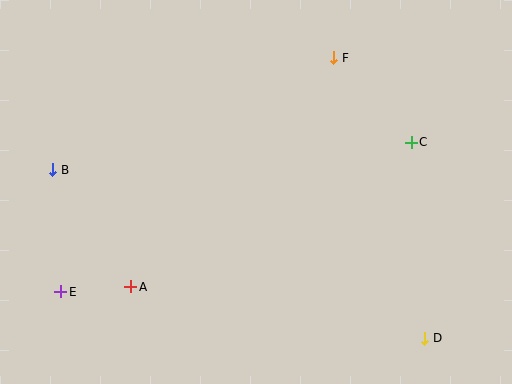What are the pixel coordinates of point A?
Point A is at (131, 287).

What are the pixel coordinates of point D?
Point D is at (425, 338).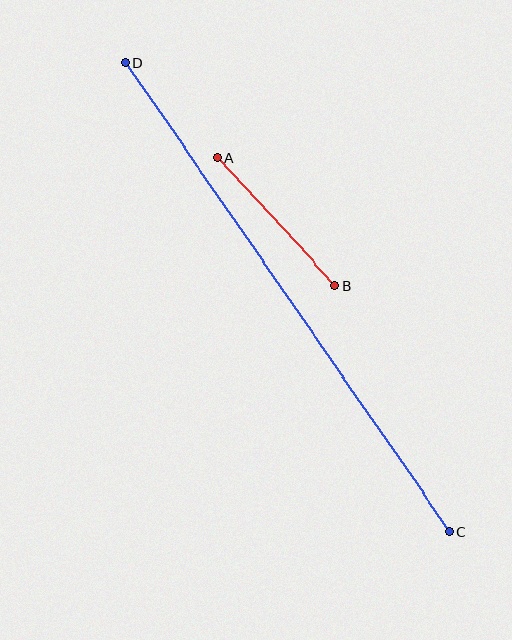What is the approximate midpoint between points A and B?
The midpoint is at approximately (276, 221) pixels.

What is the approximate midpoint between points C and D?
The midpoint is at approximately (287, 297) pixels.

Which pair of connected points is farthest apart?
Points C and D are farthest apart.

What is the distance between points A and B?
The distance is approximately 174 pixels.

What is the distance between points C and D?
The distance is approximately 569 pixels.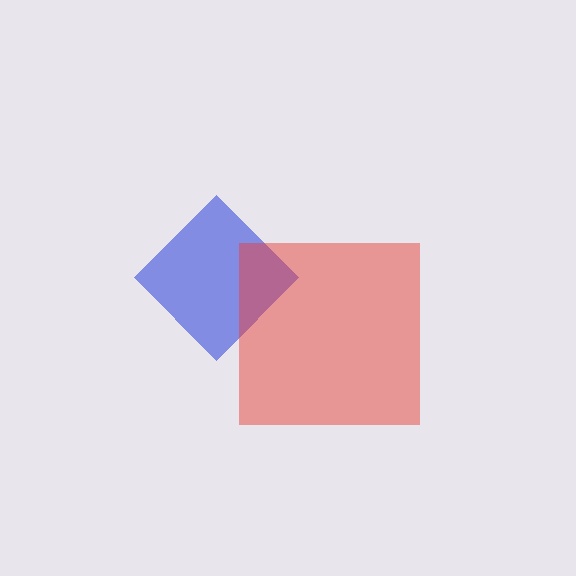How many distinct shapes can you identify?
There are 2 distinct shapes: a blue diamond, a red square.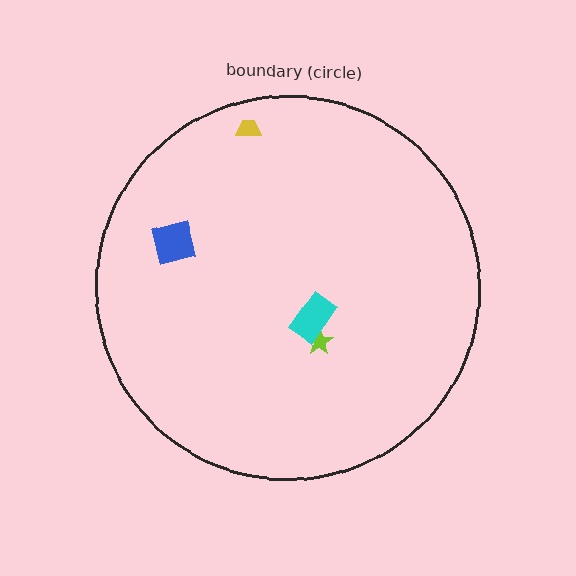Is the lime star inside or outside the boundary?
Inside.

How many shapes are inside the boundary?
4 inside, 0 outside.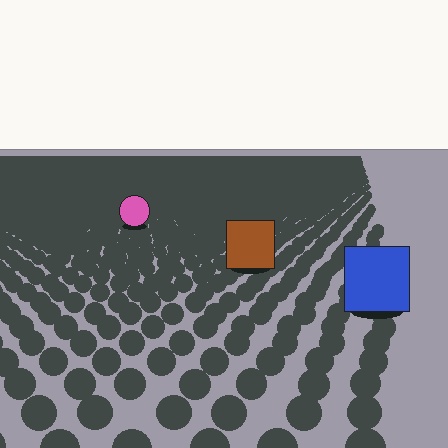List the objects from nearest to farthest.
From nearest to farthest: the blue square, the brown square, the pink circle.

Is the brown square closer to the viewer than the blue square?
No. The blue square is closer — you can tell from the texture gradient: the ground texture is coarser near it.